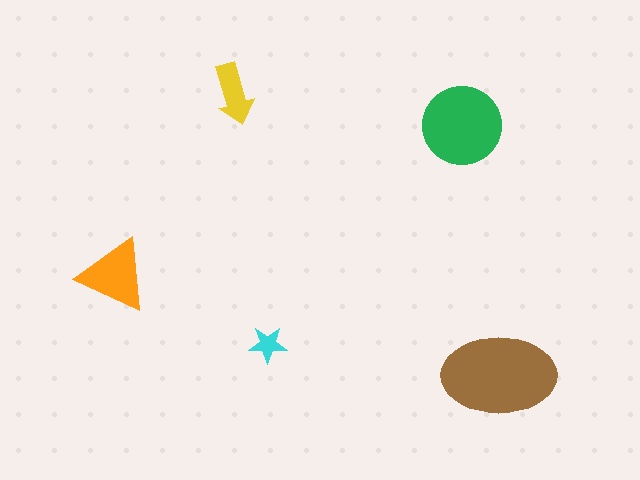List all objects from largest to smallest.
The brown ellipse, the green circle, the orange triangle, the yellow arrow, the cyan star.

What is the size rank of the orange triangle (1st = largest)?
3rd.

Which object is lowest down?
The brown ellipse is bottommost.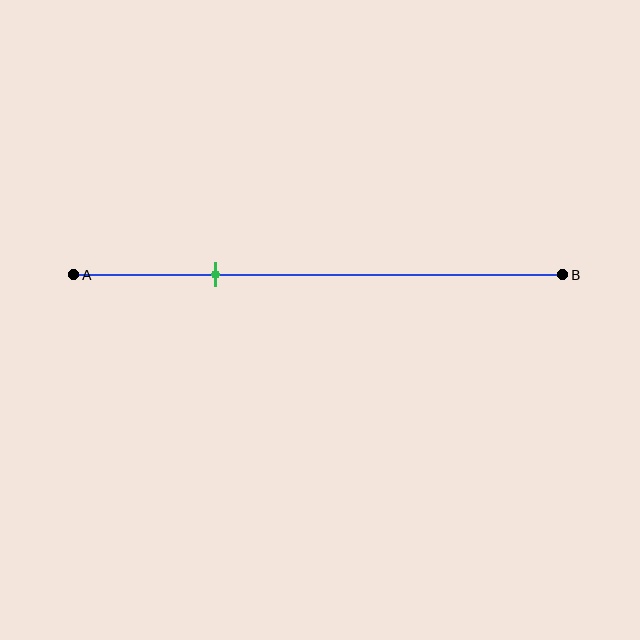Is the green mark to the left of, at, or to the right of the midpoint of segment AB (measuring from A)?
The green mark is to the left of the midpoint of segment AB.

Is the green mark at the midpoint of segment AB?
No, the mark is at about 30% from A, not at the 50% midpoint.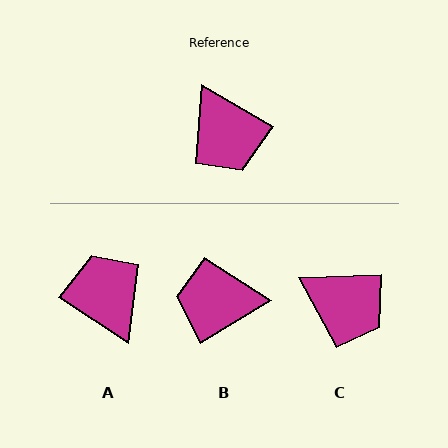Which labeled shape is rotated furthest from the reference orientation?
A, about 177 degrees away.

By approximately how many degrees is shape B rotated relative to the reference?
Approximately 118 degrees clockwise.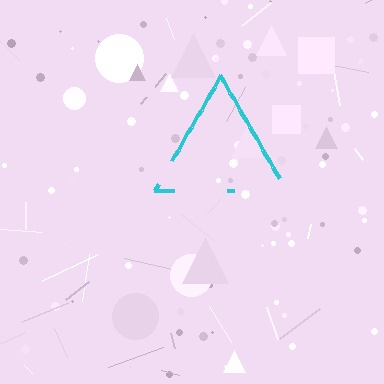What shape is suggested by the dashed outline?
The dashed outline suggests a triangle.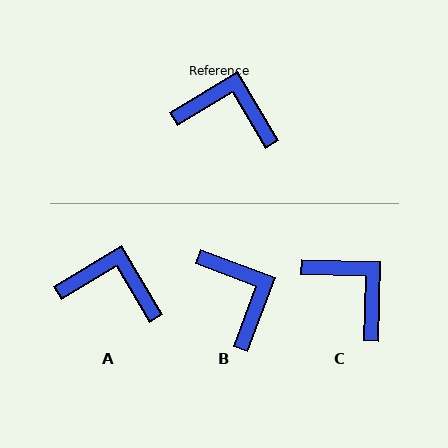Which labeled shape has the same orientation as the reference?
A.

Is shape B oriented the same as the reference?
No, it is off by about 51 degrees.